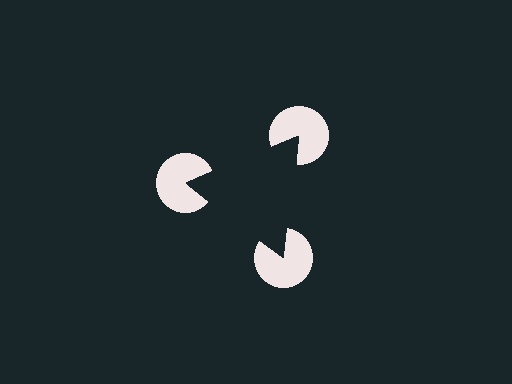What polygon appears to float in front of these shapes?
An illusory triangle — its edges are inferred from the aligned wedge cuts in the pac-man discs, not physically drawn.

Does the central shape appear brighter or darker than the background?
It typically appears slightly darker than the background, even though no actual brightness change is drawn.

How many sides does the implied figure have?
3 sides.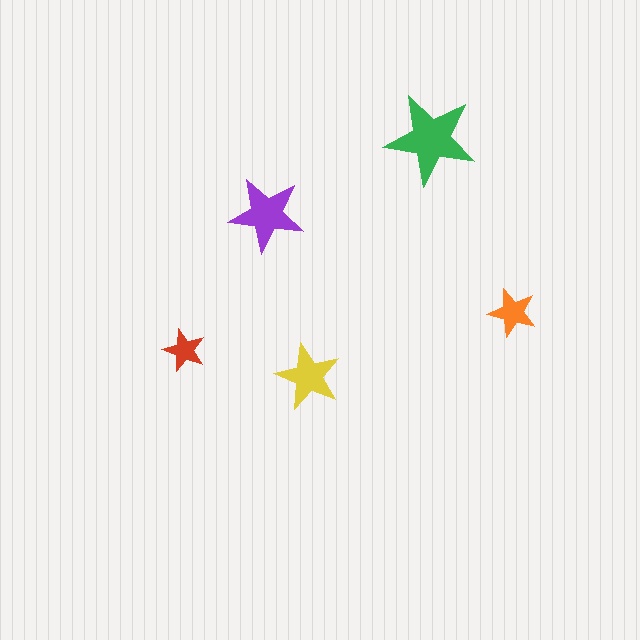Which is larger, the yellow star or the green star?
The green one.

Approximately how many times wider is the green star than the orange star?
About 2 times wider.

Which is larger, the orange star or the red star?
The orange one.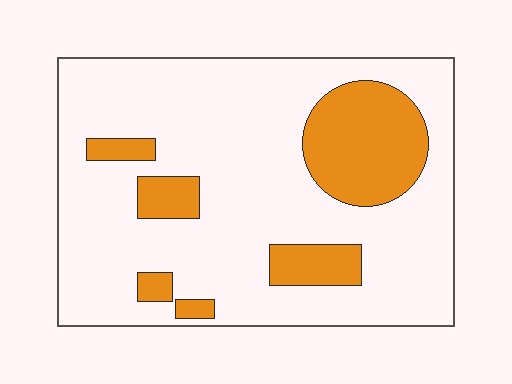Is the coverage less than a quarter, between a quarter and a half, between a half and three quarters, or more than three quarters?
Less than a quarter.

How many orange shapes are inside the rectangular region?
6.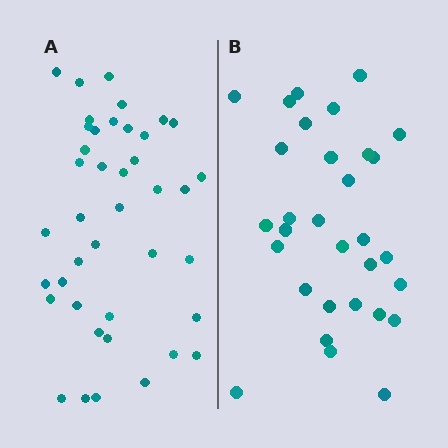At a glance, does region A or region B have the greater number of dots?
Region A (the left region) has more dots.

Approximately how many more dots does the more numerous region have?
Region A has roughly 10 or so more dots than region B.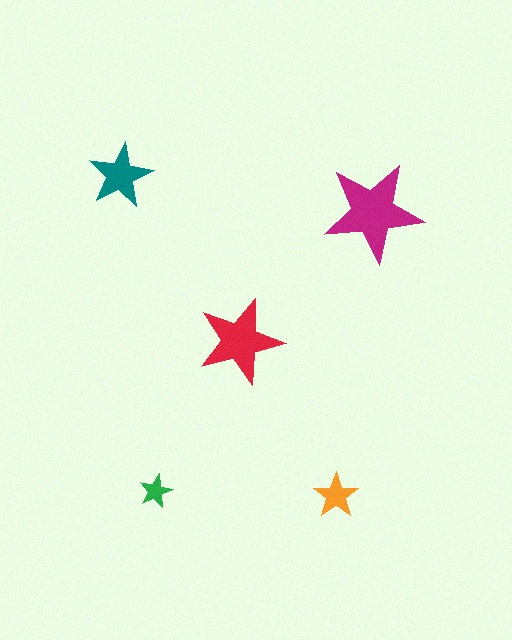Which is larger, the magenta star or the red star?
The magenta one.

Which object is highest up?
The teal star is topmost.